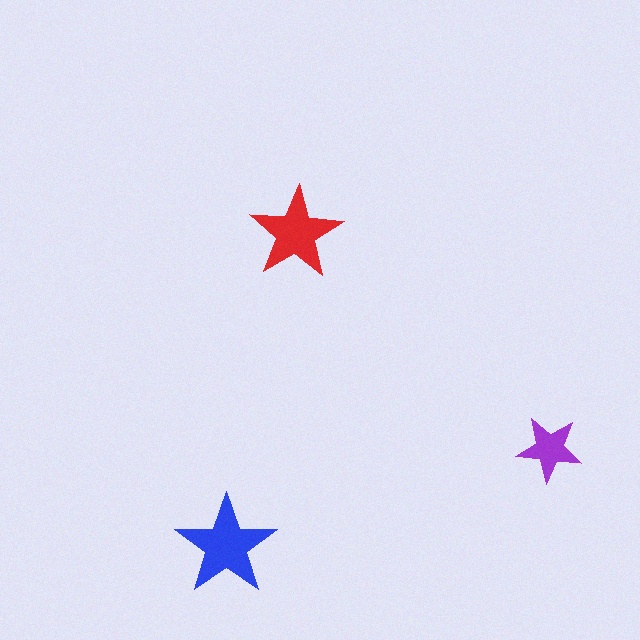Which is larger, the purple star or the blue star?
The blue one.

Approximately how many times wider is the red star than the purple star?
About 1.5 times wider.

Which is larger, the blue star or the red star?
The blue one.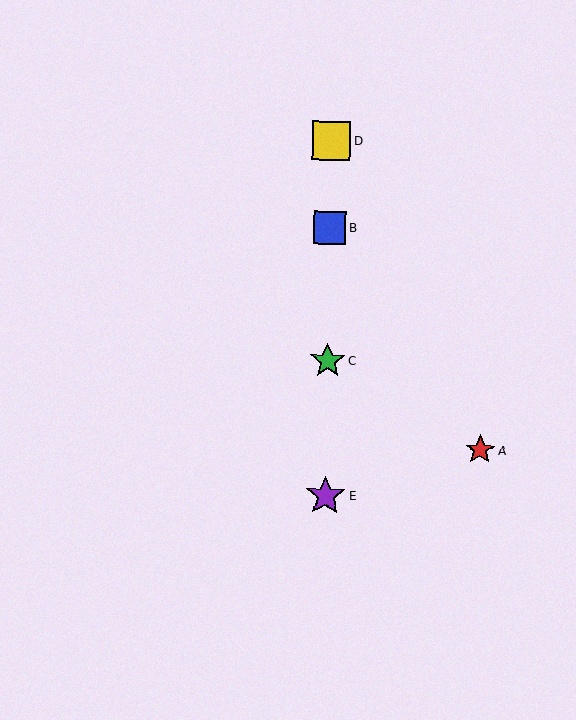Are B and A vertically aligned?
No, B is at x≈330 and A is at x≈480.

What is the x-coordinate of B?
Object B is at x≈330.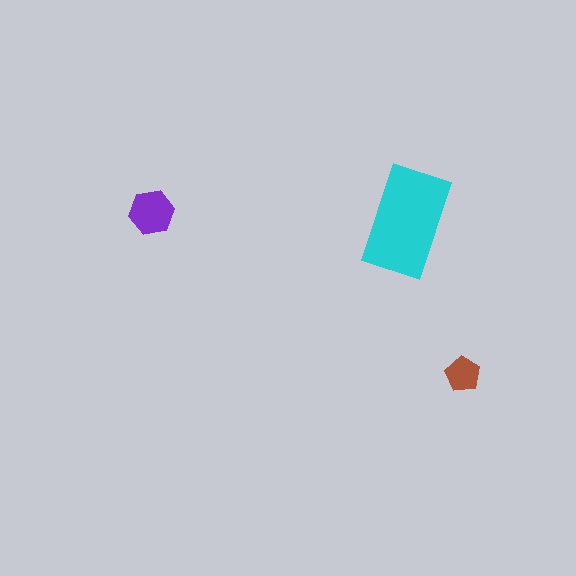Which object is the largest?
The cyan rectangle.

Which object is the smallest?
The brown pentagon.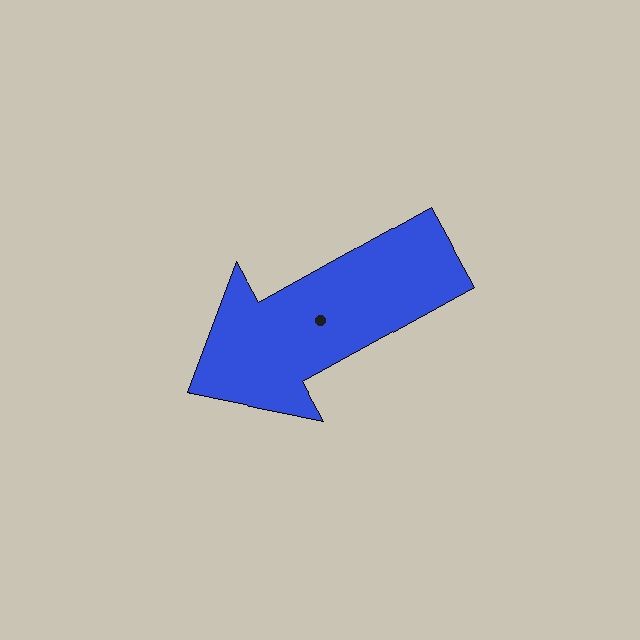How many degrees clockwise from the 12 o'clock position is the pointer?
Approximately 241 degrees.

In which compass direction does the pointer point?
Southwest.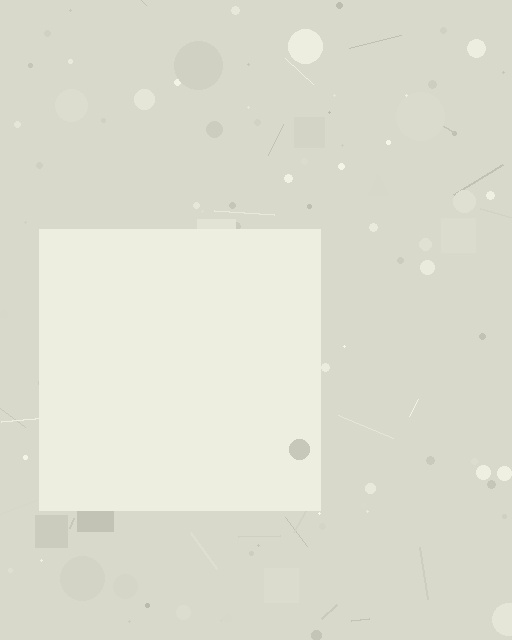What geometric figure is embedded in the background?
A square is embedded in the background.